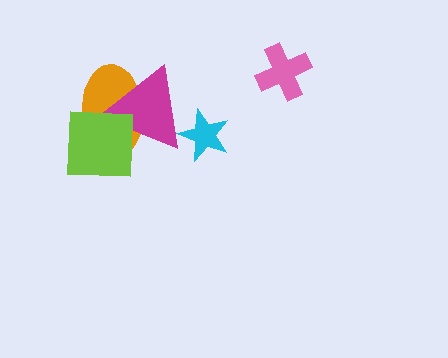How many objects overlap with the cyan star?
1 object overlaps with the cyan star.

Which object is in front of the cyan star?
The magenta triangle is in front of the cyan star.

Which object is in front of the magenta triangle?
The lime square is in front of the magenta triangle.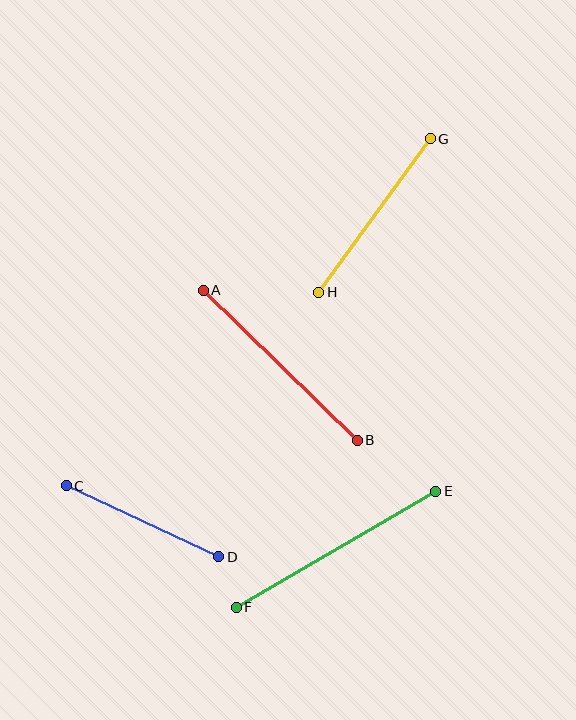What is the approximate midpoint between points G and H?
The midpoint is at approximately (374, 216) pixels.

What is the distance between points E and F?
The distance is approximately 231 pixels.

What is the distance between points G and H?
The distance is approximately 190 pixels.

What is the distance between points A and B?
The distance is approximately 215 pixels.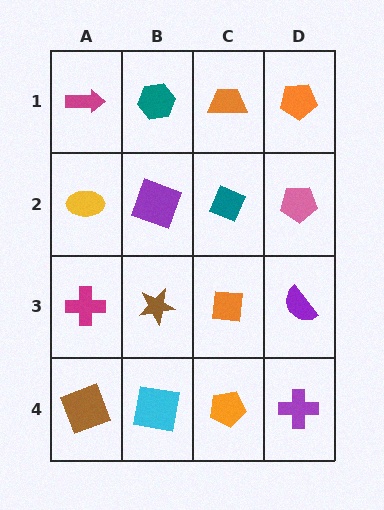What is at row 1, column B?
A teal hexagon.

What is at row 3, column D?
A purple semicircle.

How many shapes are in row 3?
4 shapes.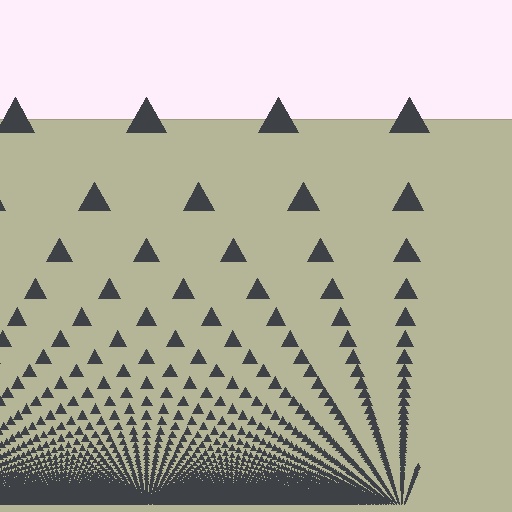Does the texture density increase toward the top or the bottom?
Density increases toward the bottom.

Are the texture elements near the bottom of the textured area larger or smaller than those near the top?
Smaller. The gradient is inverted — elements near the bottom are smaller and denser.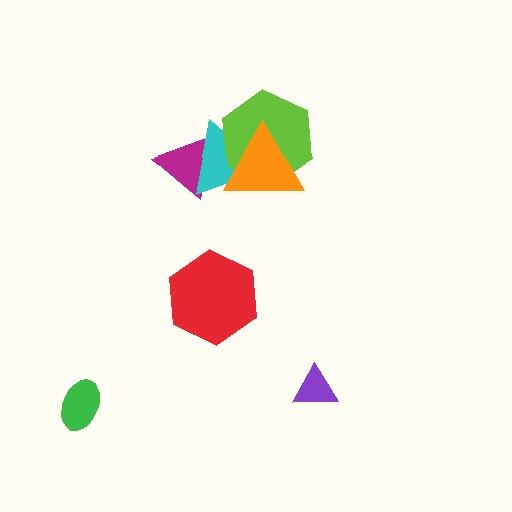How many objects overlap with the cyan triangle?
3 objects overlap with the cyan triangle.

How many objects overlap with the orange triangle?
2 objects overlap with the orange triangle.